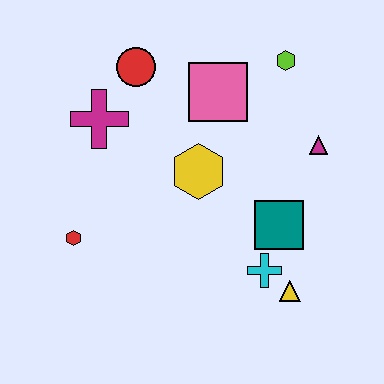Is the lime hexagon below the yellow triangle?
No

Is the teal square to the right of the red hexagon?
Yes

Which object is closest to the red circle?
The magenta cross is closest to the red circle.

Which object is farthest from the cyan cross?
The red circle is farthest from the cyan cross.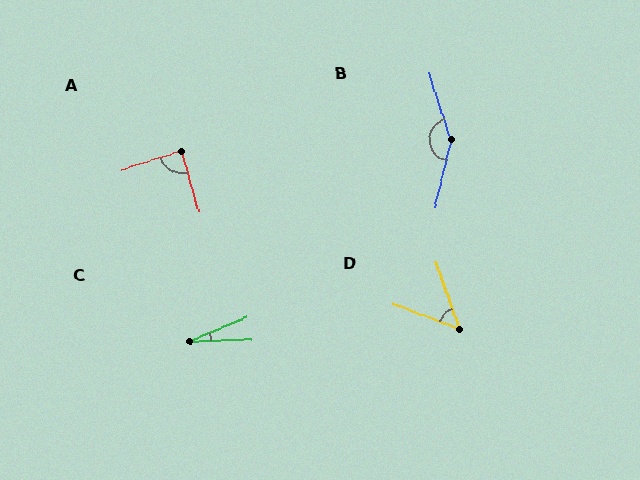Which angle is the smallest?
C, at approximately 21 degrees.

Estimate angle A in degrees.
Approximately 88 degrees.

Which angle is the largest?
B, at approximately 148 degrees.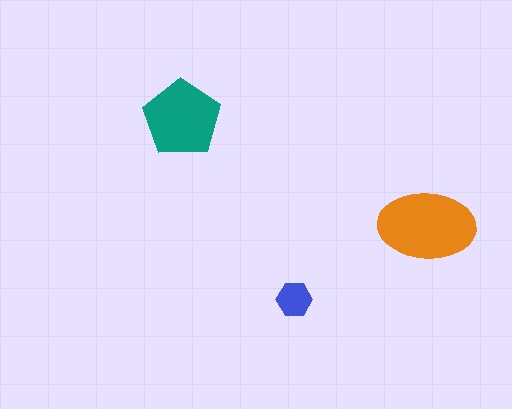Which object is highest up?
The teal pentagon is topmost.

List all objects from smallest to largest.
The blue hexagon, the teal pentagon, the orange ellipse.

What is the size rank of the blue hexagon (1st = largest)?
3rd.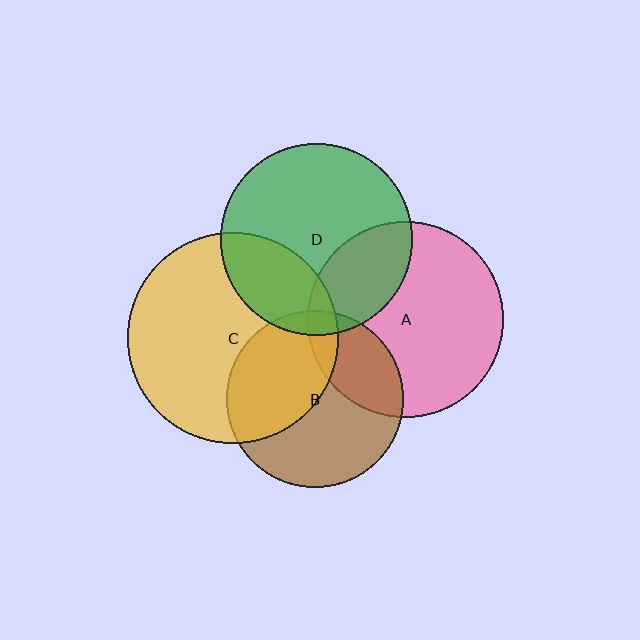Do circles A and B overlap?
Yes.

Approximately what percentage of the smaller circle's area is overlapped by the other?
Approximately 25%.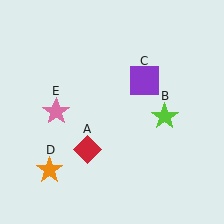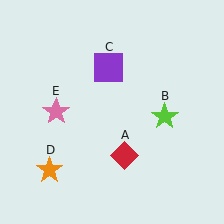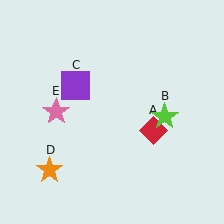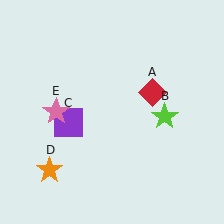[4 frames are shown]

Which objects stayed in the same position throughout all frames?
Lime star (object B) and orange star (object D) and pink star (object E) remained stationary.